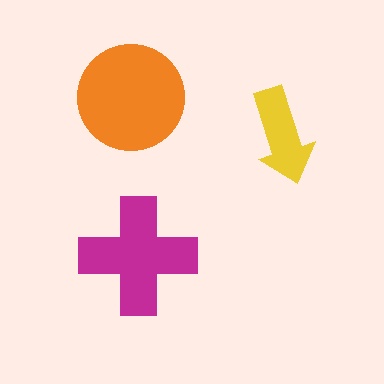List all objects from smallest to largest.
The yellow arrow, the magenta cross, the orange circle.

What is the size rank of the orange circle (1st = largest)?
1st.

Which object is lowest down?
The magenta cross is bottommost.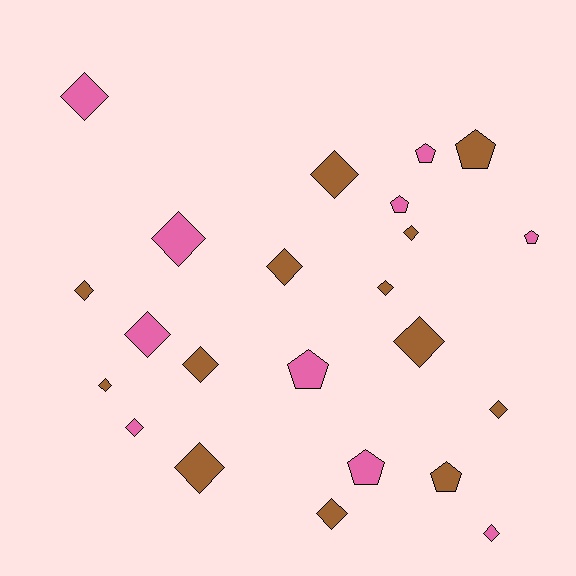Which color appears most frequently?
Brown, with 13 objects.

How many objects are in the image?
There are 23 objects.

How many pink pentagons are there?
There are 5 pink pentagons.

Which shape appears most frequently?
Diamond, with 16 objects.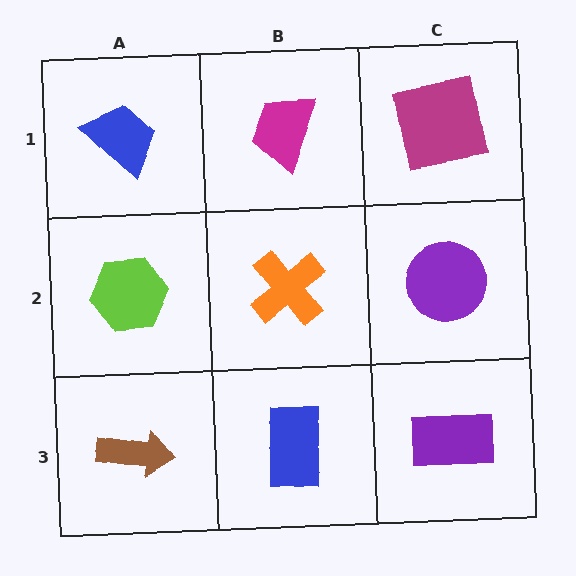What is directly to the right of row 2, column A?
An orange cross.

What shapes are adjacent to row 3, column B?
An orange cross (row 2, column B), a brown arrow (row 3, column A), a purple rectangle (row 3, column C).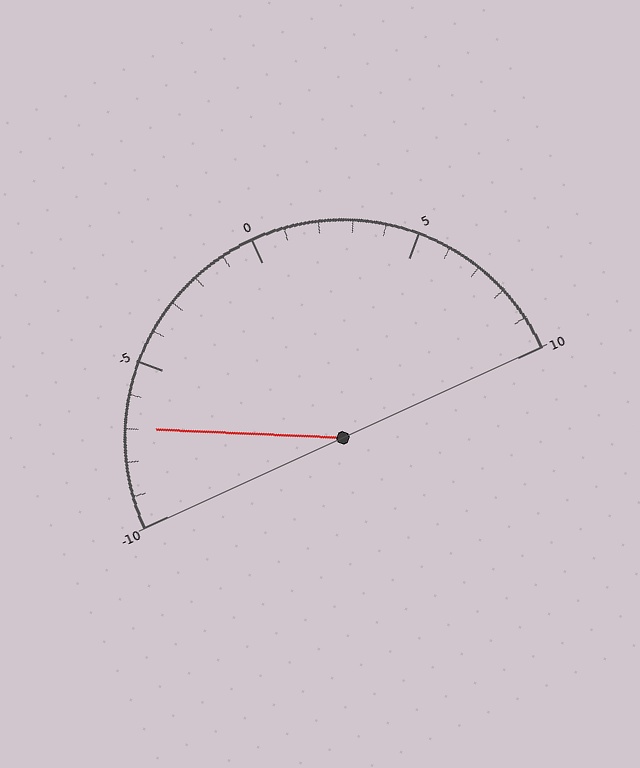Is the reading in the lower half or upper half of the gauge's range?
The reading is in the lower half of the range (-10 to 10).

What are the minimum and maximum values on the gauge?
The gauge ranges from -10 to 10.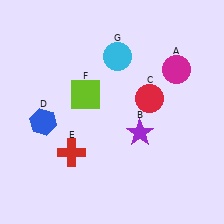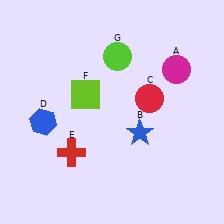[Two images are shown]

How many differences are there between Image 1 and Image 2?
There are 2 differences between the two images.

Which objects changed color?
B changed from purple to blue. G changed from cyan to lime.